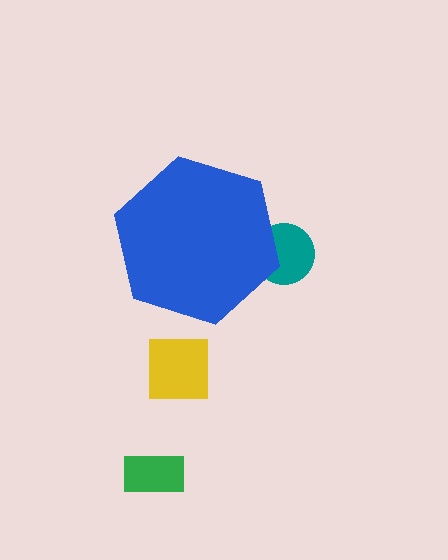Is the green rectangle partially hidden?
No, the green rectangle is fully visible.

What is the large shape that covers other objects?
A blue hexagon.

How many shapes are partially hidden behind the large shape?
1 shape is partially hidden.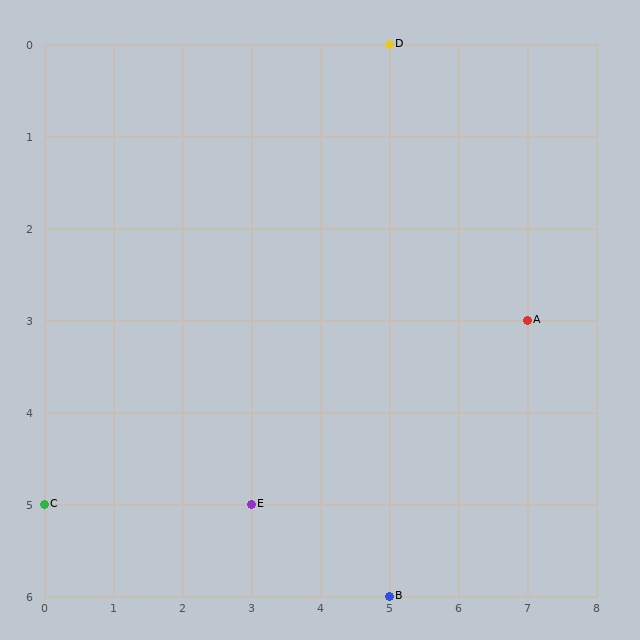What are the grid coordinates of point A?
Point A is at grid coordinates (7, 3).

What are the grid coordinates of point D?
Point D is at grid coordinates (5, 0).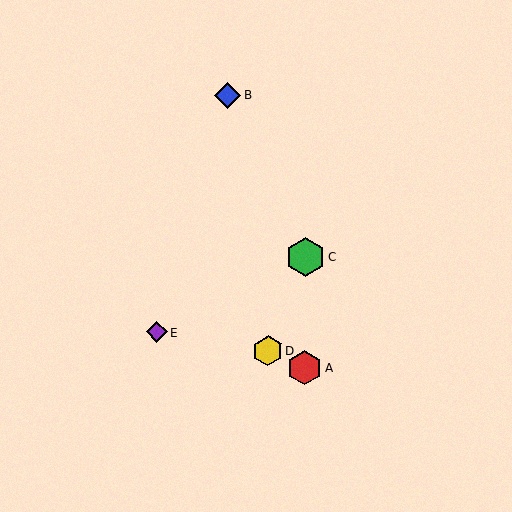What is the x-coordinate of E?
Object E is at x≈157.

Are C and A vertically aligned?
Yes, both are at x≈306.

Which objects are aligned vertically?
Objects A, C are aligned vertically.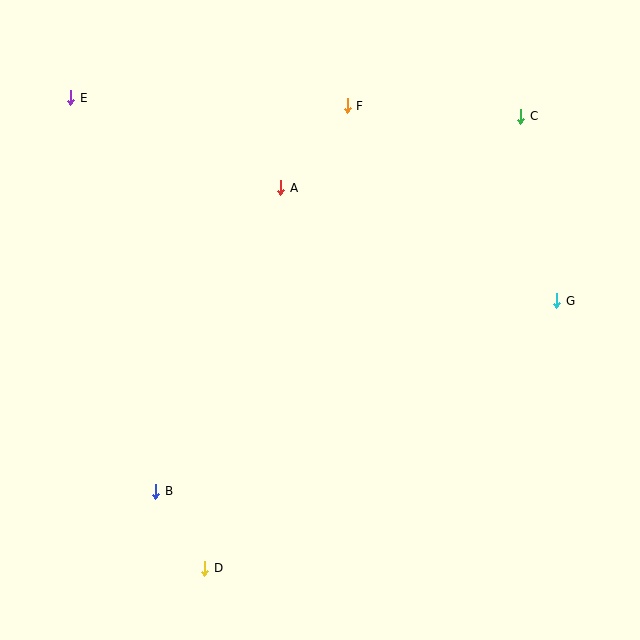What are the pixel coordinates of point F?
Point F is at (347, 106).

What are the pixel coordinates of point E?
Point E is at (71, 98).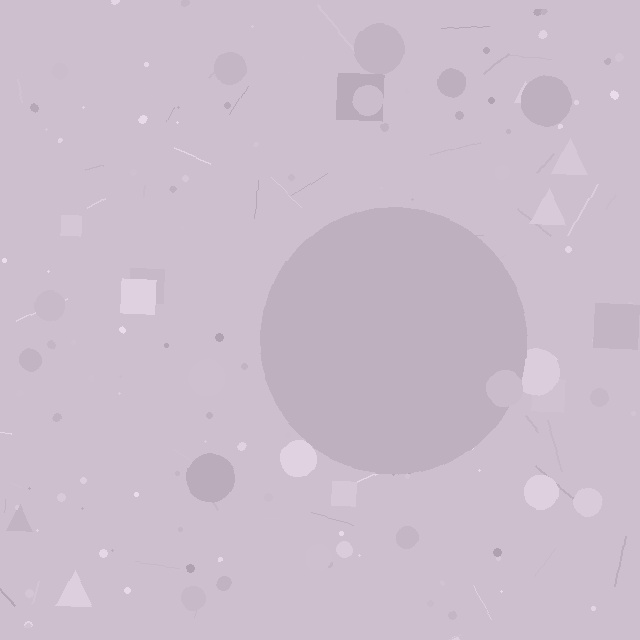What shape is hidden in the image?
A circle is hidden in the image.